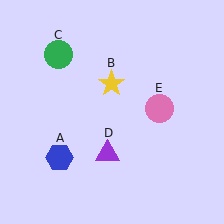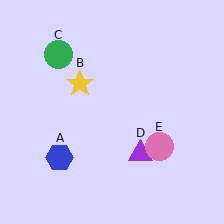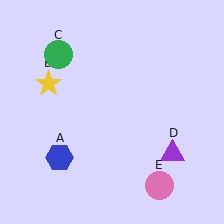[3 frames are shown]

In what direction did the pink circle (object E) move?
The pink circle (object E) moved down.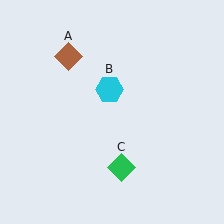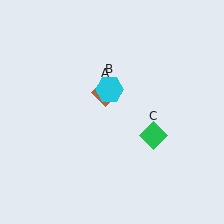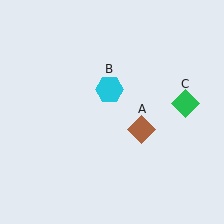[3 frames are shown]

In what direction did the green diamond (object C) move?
The green diamond (object C) moved up and to the right.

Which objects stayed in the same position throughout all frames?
Cyan hexagon (object B) remained stationary.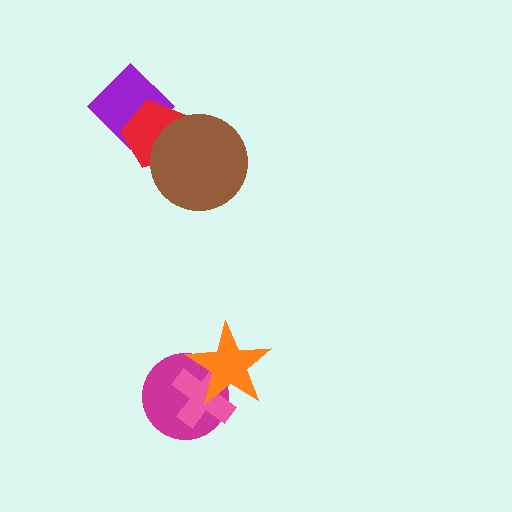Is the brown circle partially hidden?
No, no other shape covers it.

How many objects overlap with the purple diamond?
1 object overlaps with the purple diamond.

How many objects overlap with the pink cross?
2 objects overlap with the pink cross.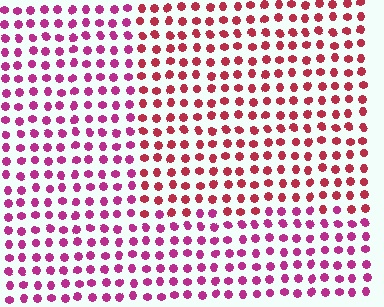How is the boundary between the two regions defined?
The boundary is defined purely by a slight shift in hue (about 30 degrees). Spacing, size, and orientation are identical on both sides.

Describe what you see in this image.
The image is filled with small magenta elements in a uniform arrangement. A rectangle-shaped region is visible where the elements are tinted to a slightly different hue, forming a subtle color boundary.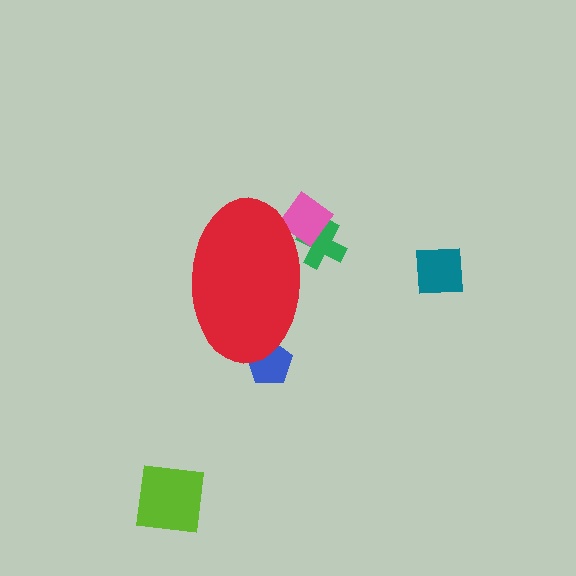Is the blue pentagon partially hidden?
Yes, the blue pentagon is partially hidden behind the red ellipse.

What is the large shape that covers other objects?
A red ellipse.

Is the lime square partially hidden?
No, the lime square is fully visible.